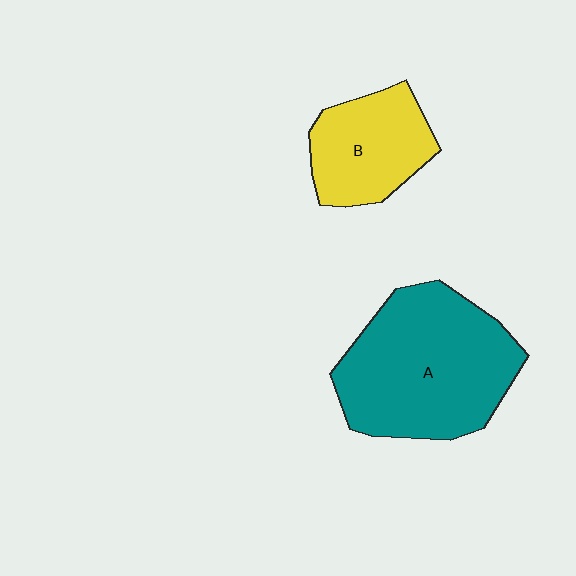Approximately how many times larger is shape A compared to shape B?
Approximately 1.9 times.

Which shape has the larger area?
Shape A (teal).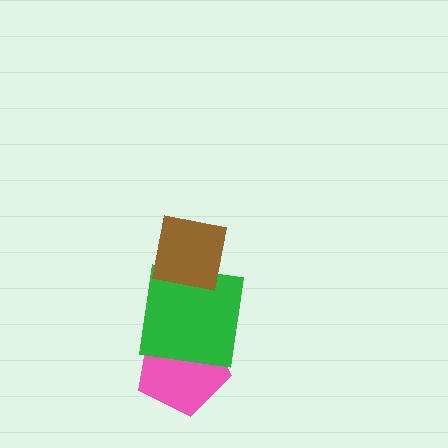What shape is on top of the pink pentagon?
The green square is on top of the pink pentagon.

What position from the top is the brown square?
The brown square is 1st from the top.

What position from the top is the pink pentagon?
The pink pentagon is 3rd from the top.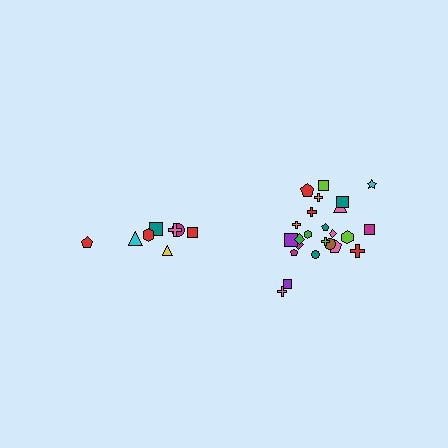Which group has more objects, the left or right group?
The right group.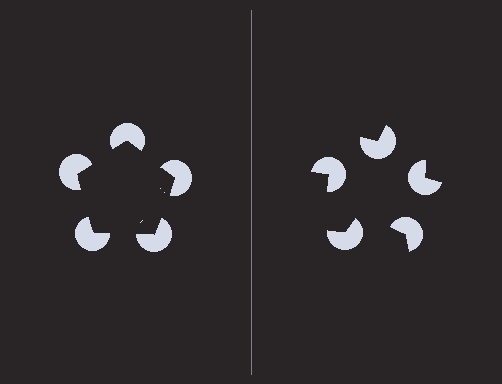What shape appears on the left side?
An illusory pentagon.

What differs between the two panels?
The pac-man discs are positioned identically on both sides; only the wedge orientations differ. On the left they align to a pentagon; on the right they are misaligned.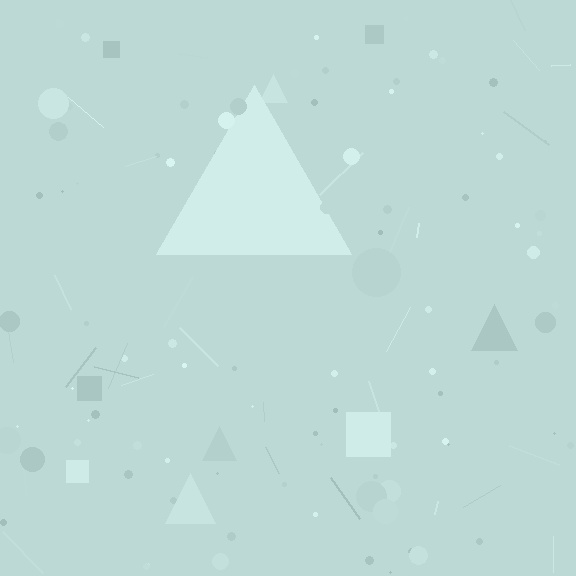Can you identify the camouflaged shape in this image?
The camouflaged shape is a triangle.